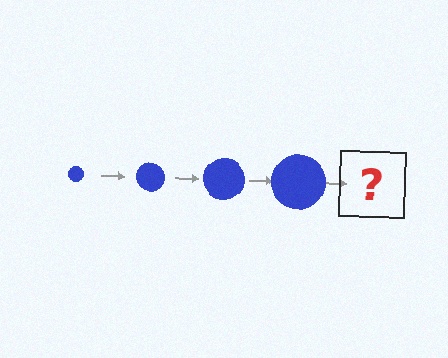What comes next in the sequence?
The next element should be a blue circle, larger than the previous one.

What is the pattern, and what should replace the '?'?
The pattern is that the circle gets progressively larger each step. The '?' should be a blue circle, larger than the previous one.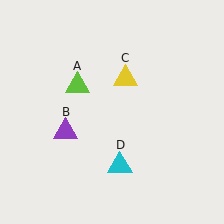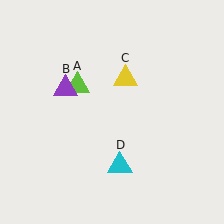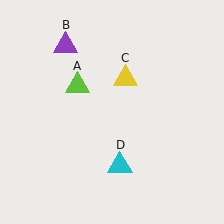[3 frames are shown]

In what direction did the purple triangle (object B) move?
The purple triangle (object B) moved up.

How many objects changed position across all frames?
1 object changed position: purple triangle (object B).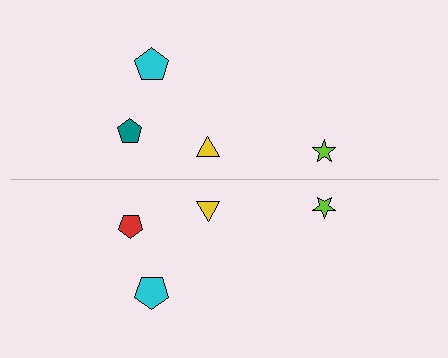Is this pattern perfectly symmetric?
No, the pattern is not perfectly symmetric. The red pentagon on the bottom side breaks the symmetry — its mirror counterpart is teal.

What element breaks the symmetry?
The red pentagon on the bottom side breaks the symmetry — its mirror counterpart is teal.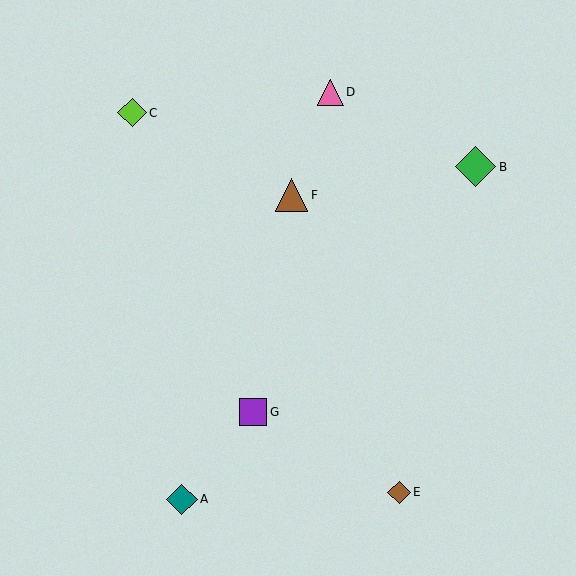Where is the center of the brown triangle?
The center of the brown triangle is at (292, 195).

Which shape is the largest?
The green diamond (labeled B) is the largest.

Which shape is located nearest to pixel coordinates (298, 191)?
The brown triangle (labeled F) at (292, 195) is nearest to that location.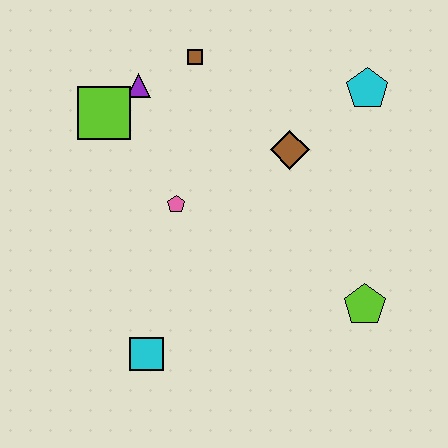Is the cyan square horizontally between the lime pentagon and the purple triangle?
Yes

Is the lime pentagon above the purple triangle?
No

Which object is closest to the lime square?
The purple triangle is closest to the lime square.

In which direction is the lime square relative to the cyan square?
The lime square is above the cyan square.